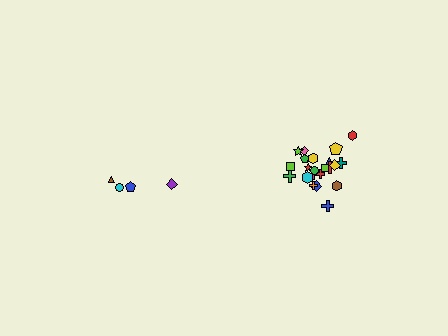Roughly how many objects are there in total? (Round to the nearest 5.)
Roughly 25 objects in total.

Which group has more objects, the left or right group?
The right group.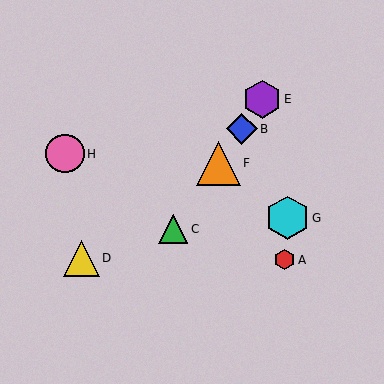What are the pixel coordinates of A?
Object A is at (285, 260).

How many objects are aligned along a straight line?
4 objects (B, C, E, F) are aligned along a straight line.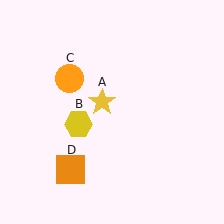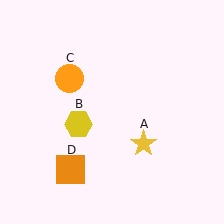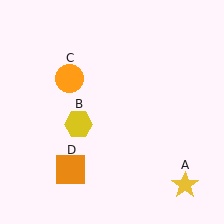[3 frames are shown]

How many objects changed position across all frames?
1 object changed position: yellow star (object A).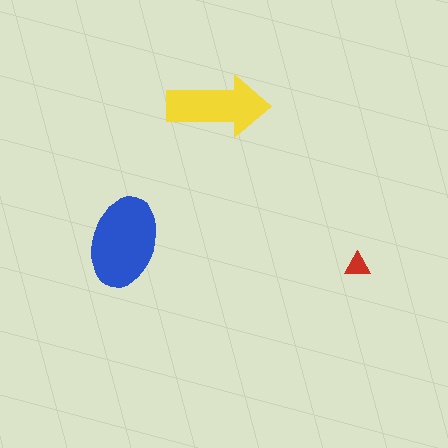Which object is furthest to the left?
The blue ellipse is leftmost.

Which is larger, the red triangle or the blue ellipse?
The blue ellipse.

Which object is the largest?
The blue ellipse.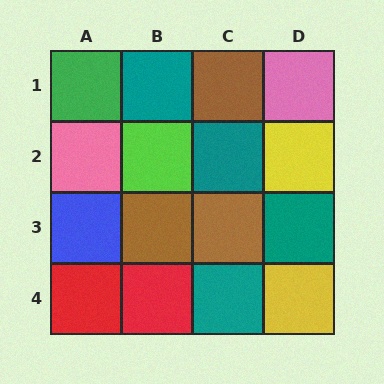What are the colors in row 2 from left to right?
Pink, lime, teal, yellow.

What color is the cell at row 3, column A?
Blue.